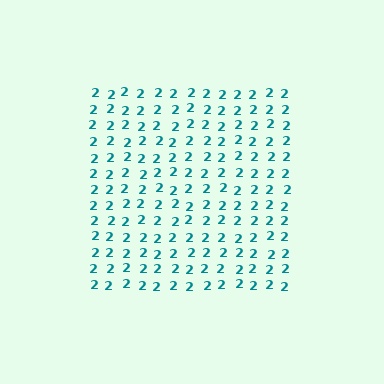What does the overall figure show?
The overall figure shows a square.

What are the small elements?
The small elements are digit 2's.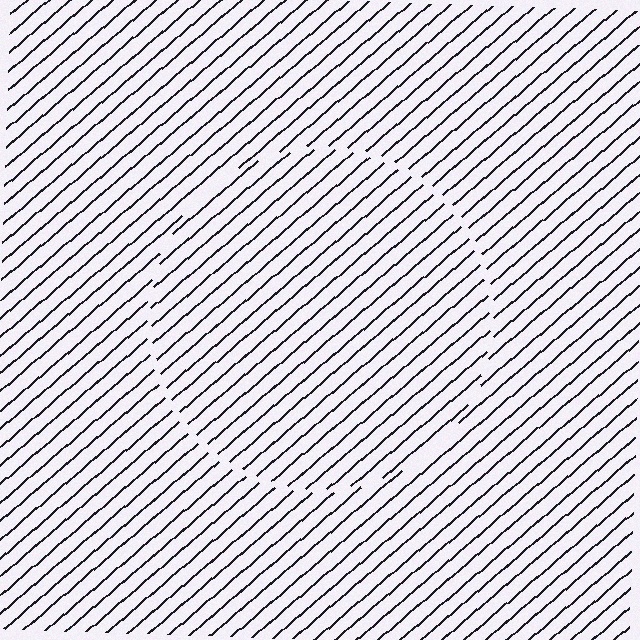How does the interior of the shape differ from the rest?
The interior of the shape contains the same grating, shifted by half a period — the contour is defined by the phase discontinuity where line-ends from the inner and outer gratings abut.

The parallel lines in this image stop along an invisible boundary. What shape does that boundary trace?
An illusory circle. The interior of the shape contains the same grating, shifted by half a period — the contour is defined by the phase discontinuity where line-ends from the inner and outer gratings abut.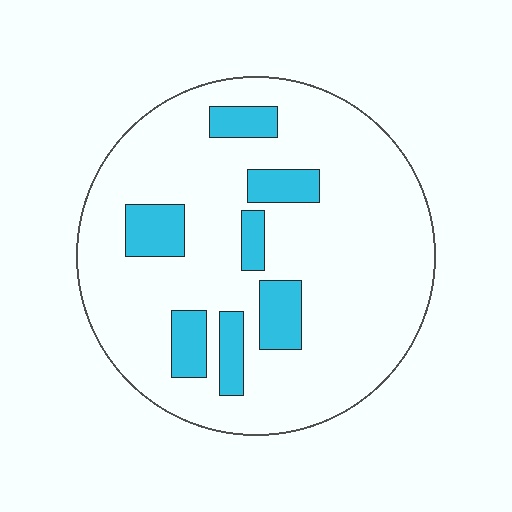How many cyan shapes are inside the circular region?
7.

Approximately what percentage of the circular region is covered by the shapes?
Approximately 15%.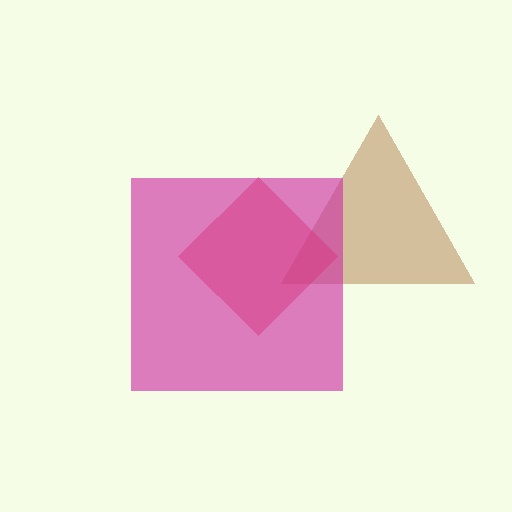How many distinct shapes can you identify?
There are 3 distinct shapes: a brown triangle, a red diamond, a magenta square.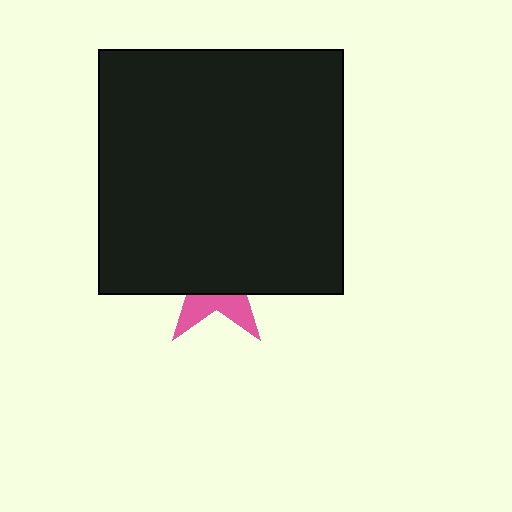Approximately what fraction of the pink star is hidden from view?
Roughly 70% of the pink star is hidden behind the black square.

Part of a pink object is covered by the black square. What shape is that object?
It is a star.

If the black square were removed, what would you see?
You would see the complete pink star.